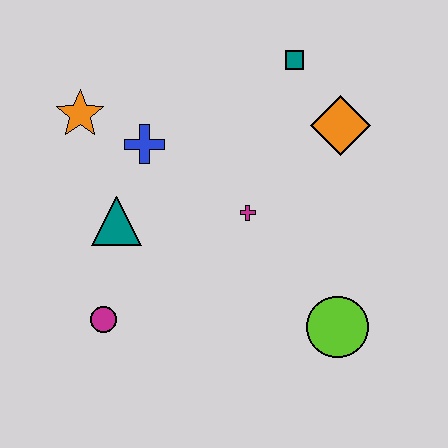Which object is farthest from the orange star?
The lime circle is farthest from the orange star.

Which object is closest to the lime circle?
The magenta cross is closest to the lime circle.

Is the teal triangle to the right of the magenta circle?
Yes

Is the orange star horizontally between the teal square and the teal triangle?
No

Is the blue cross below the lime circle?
No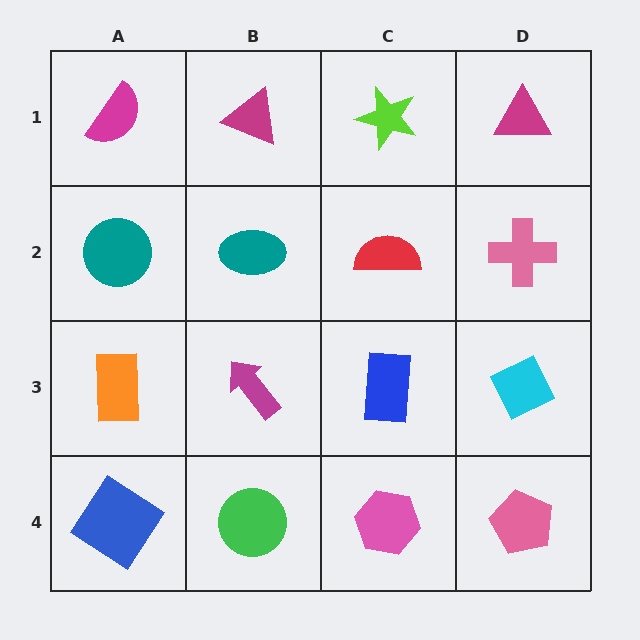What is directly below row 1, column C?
A red semicircle.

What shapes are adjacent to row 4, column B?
A magenta arrow (row 3, column B), a blue diamond (row 4, column A), a pink hexagon (row 4, column C).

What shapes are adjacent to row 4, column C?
A blue rectangle (row 3, column C), a green circle (row 4, column B), a pink pentagon (row 4, column D).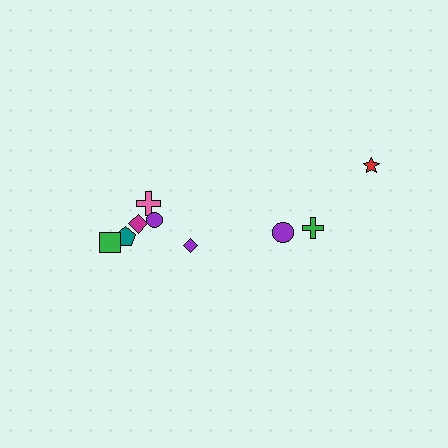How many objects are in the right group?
There are 3 objects.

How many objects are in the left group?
There are 6 objects.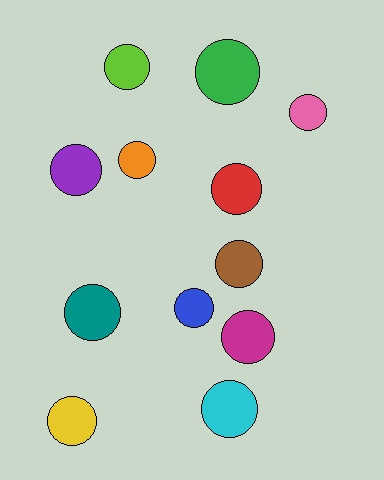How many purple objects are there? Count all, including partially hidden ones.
There is 1 purple object.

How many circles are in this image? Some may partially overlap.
There are 12 circles.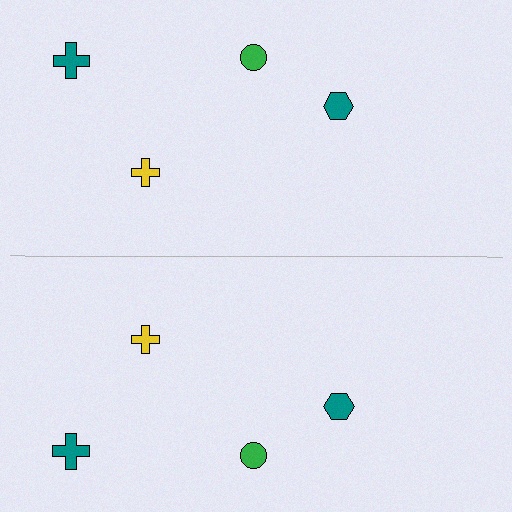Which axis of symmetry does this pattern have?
The pattern has a horizontal axis of symmetry running through the center of the image.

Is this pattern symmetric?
Yes, this pattern has bilateral (reflection) symmetry.